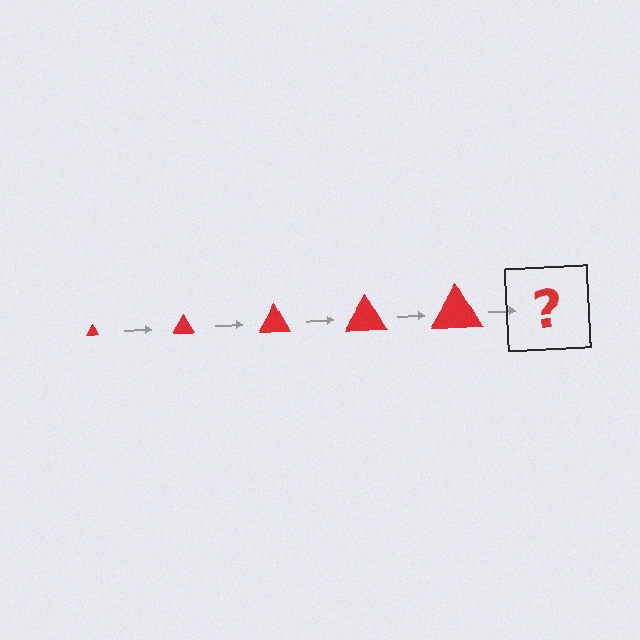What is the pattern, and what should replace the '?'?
The pattern is that the triangle gets progressively larger each step. The '?' should be a red triangle, larger than the previous one.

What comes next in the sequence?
The next element should be a red triangle, larger than the previous one.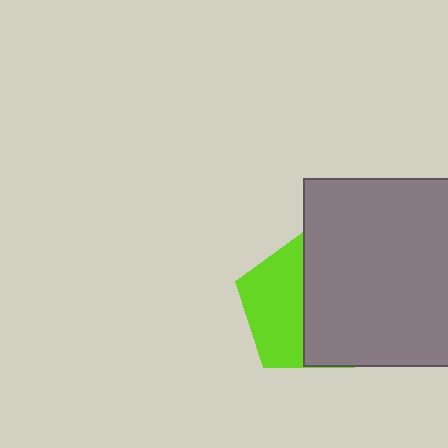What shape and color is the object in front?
The object in front is a gray square.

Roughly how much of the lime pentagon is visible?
A small part of it is visible (roughly 45%).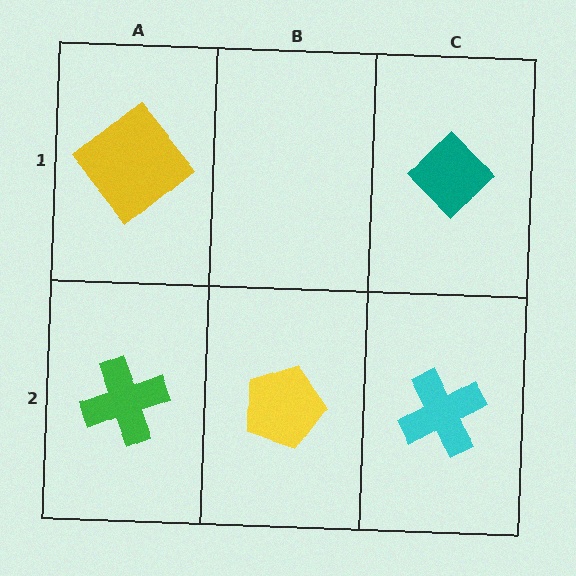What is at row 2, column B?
A yellow pentagon.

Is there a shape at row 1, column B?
No, that cell is empty.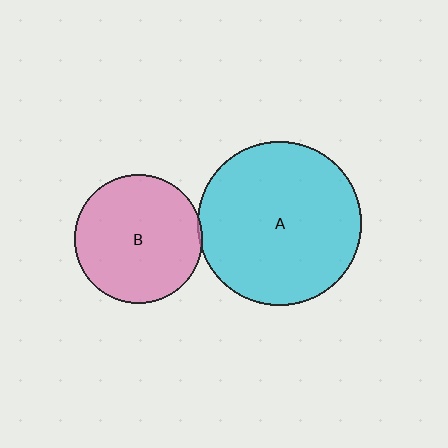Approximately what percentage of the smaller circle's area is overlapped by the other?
Approximately 5%.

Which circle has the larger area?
Circle A (cyan).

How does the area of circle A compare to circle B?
Approximately 1.6 times.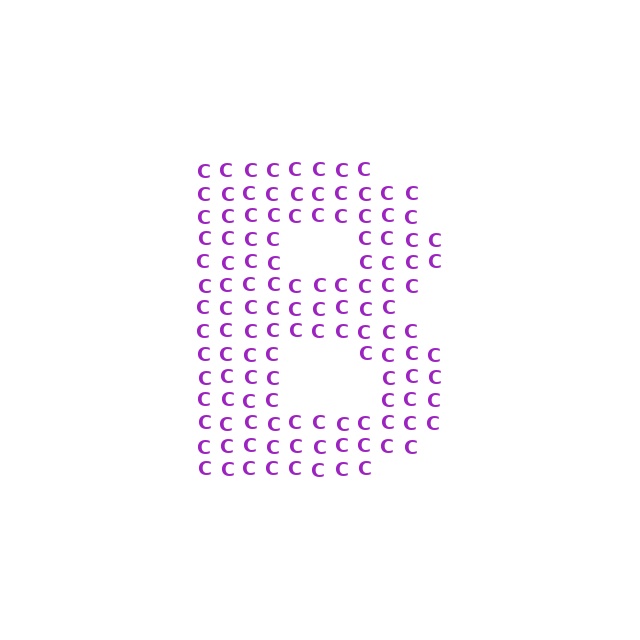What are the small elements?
The small elements are letter C's.